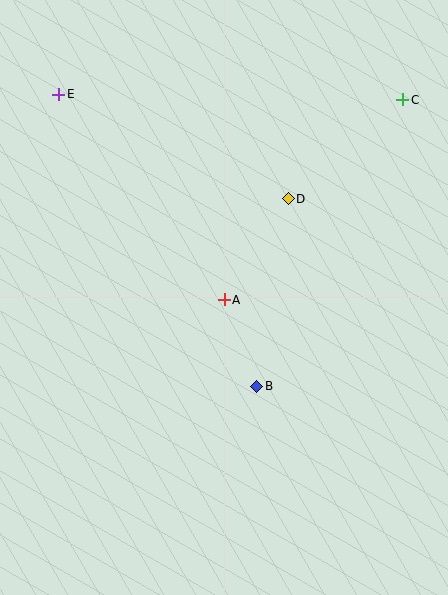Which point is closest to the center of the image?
Point A at (224, 300) is closest to the center.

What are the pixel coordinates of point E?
Point E is at (59, 94).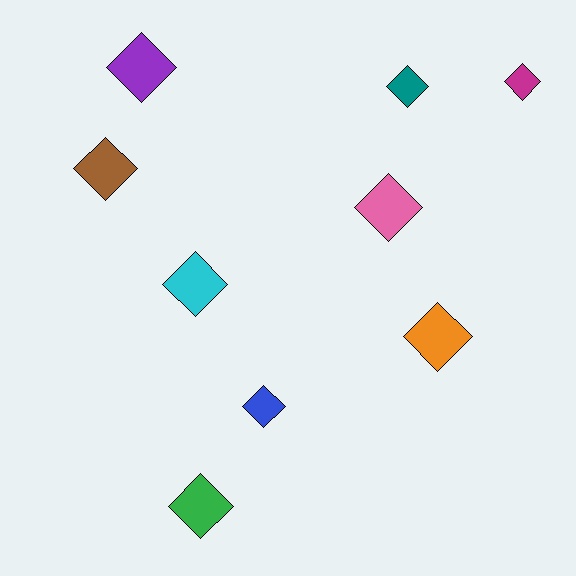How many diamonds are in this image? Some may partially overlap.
There are 9 diamonds.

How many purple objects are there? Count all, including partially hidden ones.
There is 1 purple object.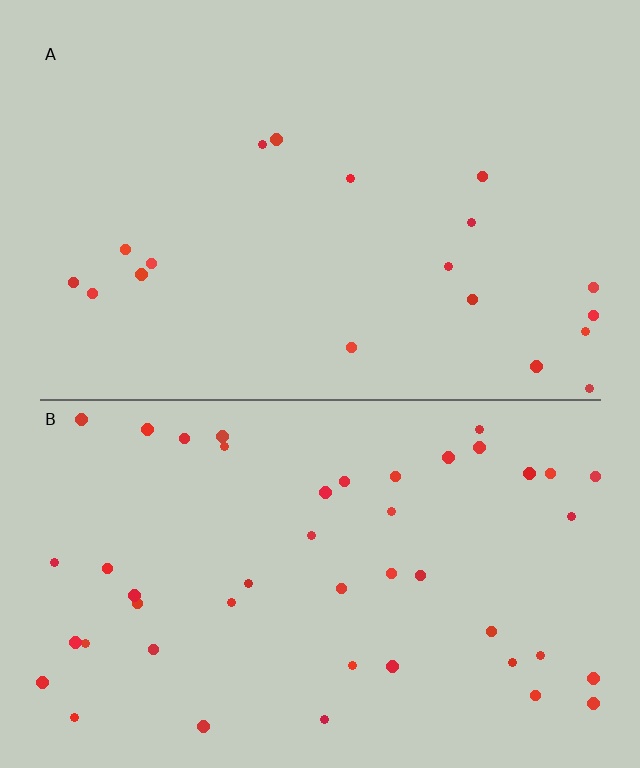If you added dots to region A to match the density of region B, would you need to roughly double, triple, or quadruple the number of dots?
Approximately double.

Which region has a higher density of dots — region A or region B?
B (the bottom).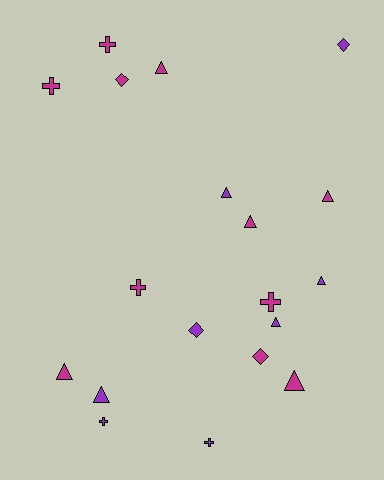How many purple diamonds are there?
There are 2 purple diamonds.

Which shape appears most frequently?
Triangle, with 9 objects.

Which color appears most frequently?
Magenta, with 11 objects.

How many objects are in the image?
There are 19 objects.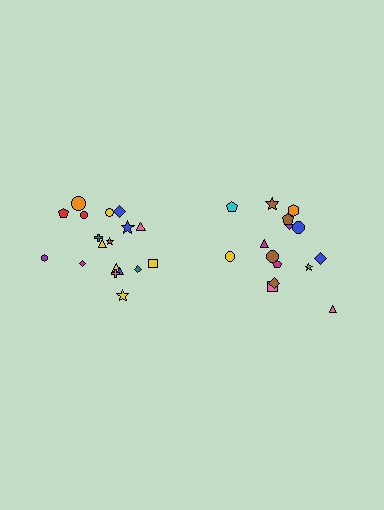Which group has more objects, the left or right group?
The left group.